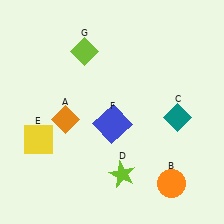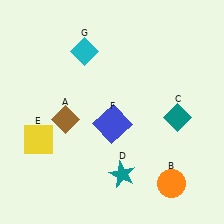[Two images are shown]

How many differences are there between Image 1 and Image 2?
There are 3 differences between the two images.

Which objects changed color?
A changed from orange to brown. D changed from lime to teal. G changed from lime to cyan.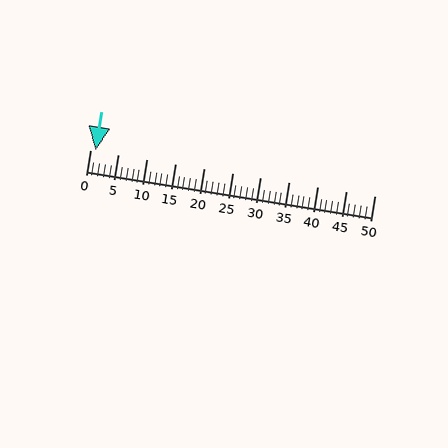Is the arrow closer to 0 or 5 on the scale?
The arrow is closer to 0.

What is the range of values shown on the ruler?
The ruler shows values from 0 to 50.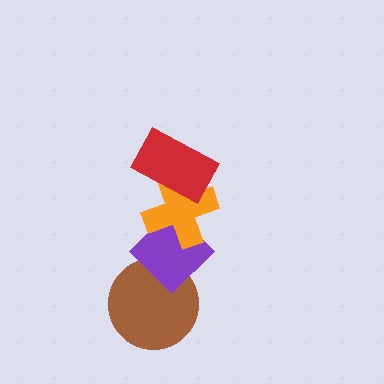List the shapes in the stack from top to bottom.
From top to bottom: the red rectangle, the orange cross, the purple diamond, the brown circle.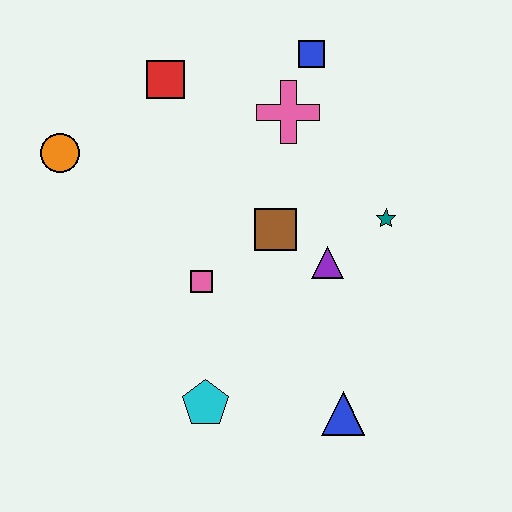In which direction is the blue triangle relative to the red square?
The blue triangle is below the red square.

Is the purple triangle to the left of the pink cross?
No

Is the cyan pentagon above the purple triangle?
No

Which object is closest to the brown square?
The purple triangle is closest to the brown square.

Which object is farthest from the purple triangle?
The orange circle is farthest from the purple triangle.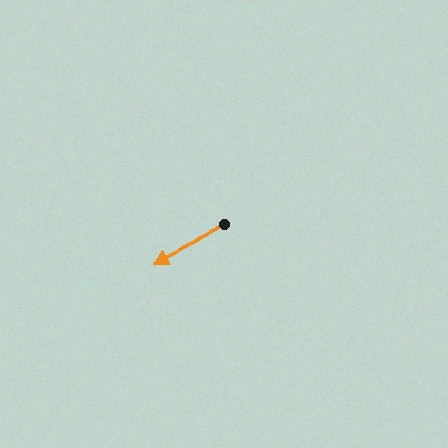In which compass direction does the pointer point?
Southwest.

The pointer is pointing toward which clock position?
Roughly 8 o'clock.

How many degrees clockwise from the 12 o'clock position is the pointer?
Approximately 242 degrees.